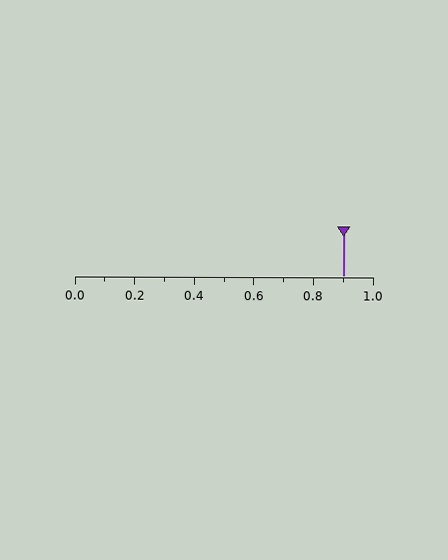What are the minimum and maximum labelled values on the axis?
The axis runs from 0.0 to 1.0.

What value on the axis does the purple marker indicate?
The marker indicates approximately 0.9.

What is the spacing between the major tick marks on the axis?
The major ticks are spaced 0.2 apart.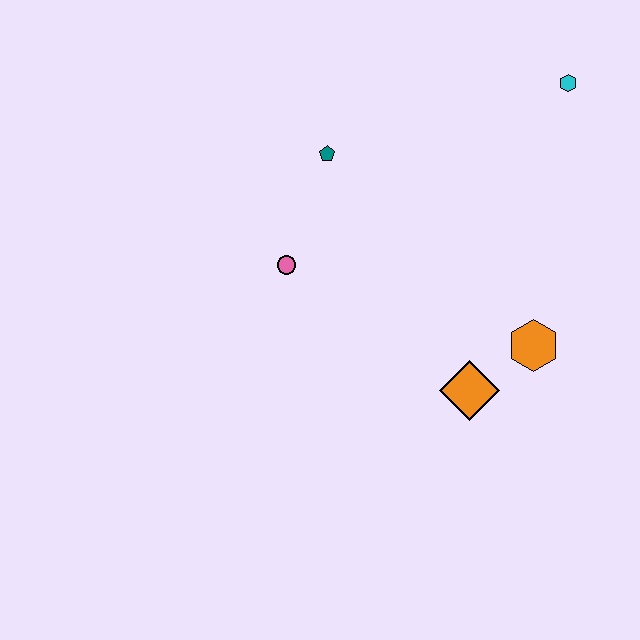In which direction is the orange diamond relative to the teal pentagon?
The orange diamond is below the teal pentagon.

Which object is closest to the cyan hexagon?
The teal pentagon is closest to the cyan hexagon.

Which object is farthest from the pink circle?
The cyan hexagon is farthest from the pink circle.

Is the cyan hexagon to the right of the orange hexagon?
Yes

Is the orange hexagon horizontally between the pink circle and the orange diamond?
No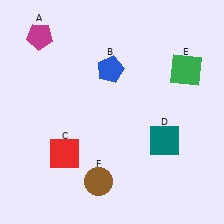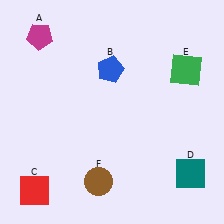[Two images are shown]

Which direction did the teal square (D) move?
The teal square (D) moved down.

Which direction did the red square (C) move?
The red square (C) moved down.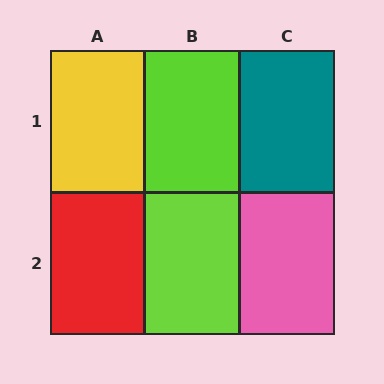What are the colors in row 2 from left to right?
Red, lime, pink.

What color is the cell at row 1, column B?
Lime.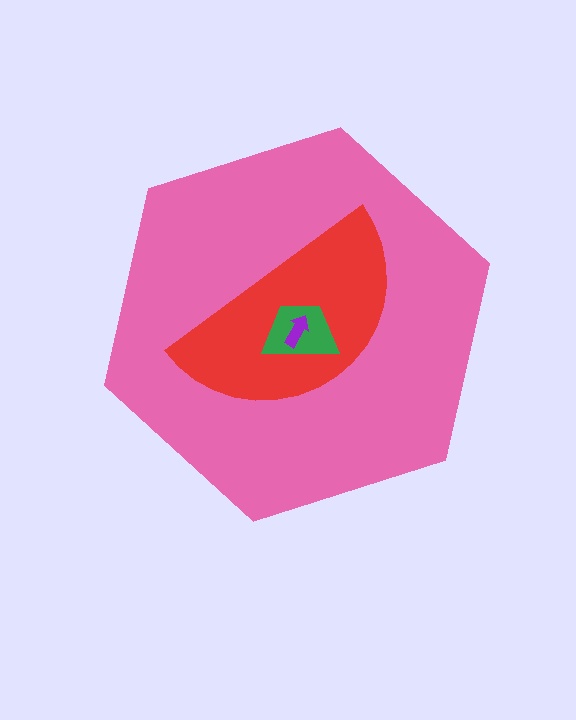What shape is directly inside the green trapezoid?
The purple arrow.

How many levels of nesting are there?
4.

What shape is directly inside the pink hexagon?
The red semicircle.